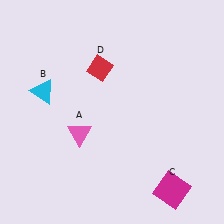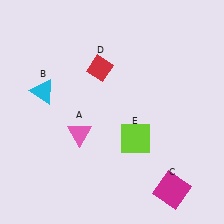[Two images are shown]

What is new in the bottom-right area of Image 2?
A lime square (E) was added in the bottom-right area of Image 2.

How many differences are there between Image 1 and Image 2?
There is 1 difference between the two images.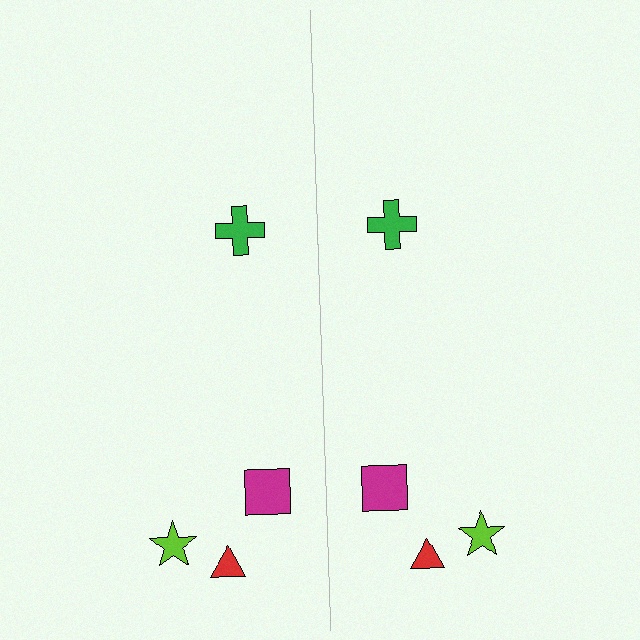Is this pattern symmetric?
Yes, this pattern has bilateral (reflection) symmetry.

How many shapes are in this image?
There are 8 shapes in this image.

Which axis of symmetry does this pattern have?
The pattern has a vertical axis of symmetry running through the center of the image.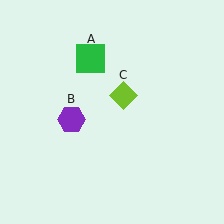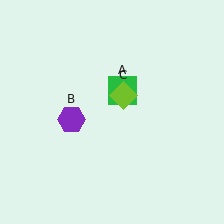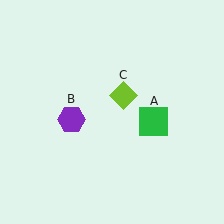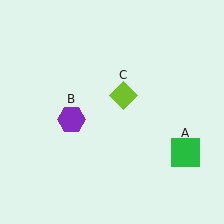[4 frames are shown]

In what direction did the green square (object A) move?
The green square (object A) moved down and to the right.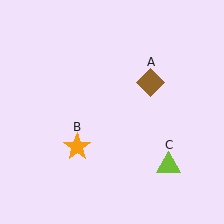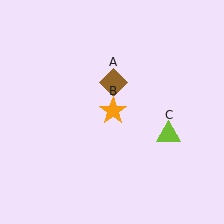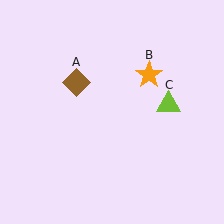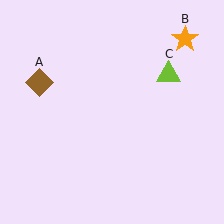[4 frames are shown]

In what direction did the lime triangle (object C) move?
The lime triangle (object C) moved up.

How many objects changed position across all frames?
3 objects changed position: brown diamond (object A), orange star (object B), lime triangle (object C).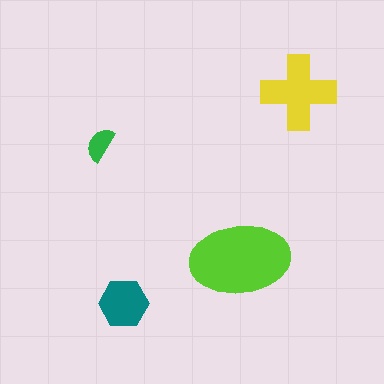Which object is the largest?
The lime ellipse.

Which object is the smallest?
The green semicircle.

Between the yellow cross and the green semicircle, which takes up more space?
The yellow cross.